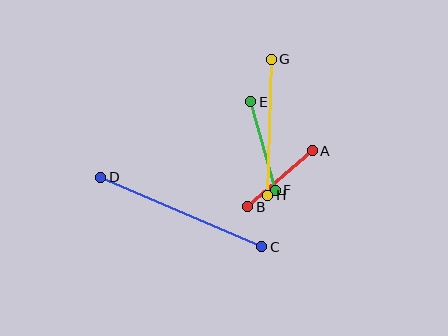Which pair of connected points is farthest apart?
Points C and D are farthest apart.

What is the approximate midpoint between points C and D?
The midpoint is at approximately (181, 212) pixels.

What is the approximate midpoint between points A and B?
The midpoint is at approximately (280, 179) pixels.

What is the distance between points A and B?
The distance is approximately 85 pixels.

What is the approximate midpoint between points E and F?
The midpoint is at approximately (263, 146) pixels.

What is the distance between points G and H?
The distance is approximately 136 pixels.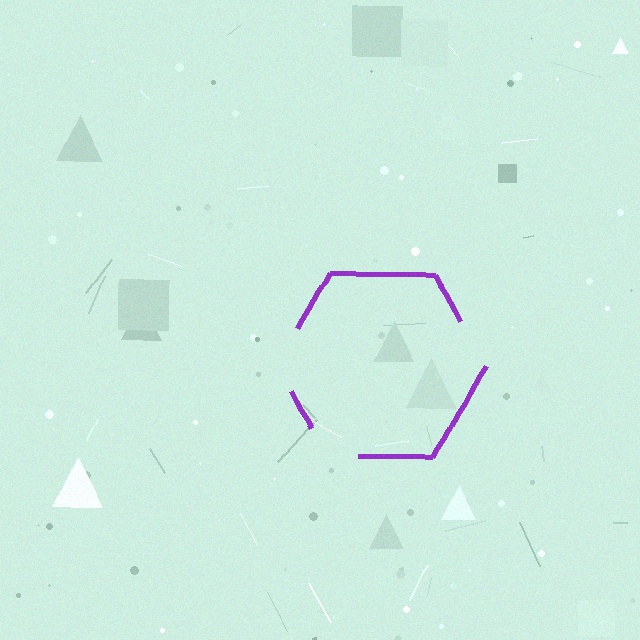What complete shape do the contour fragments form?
The contour fragments form a hexagon.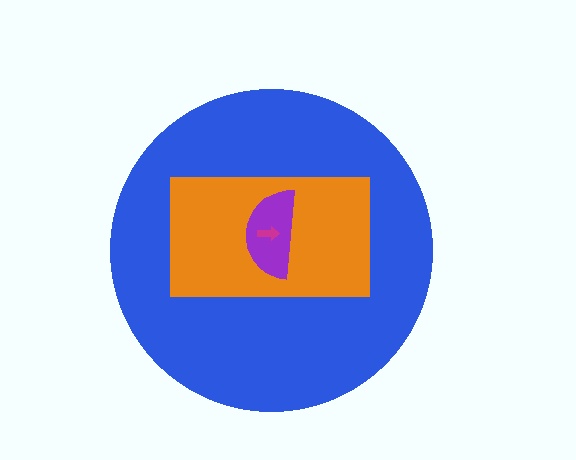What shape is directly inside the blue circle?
The orange rectangle.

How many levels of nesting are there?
4.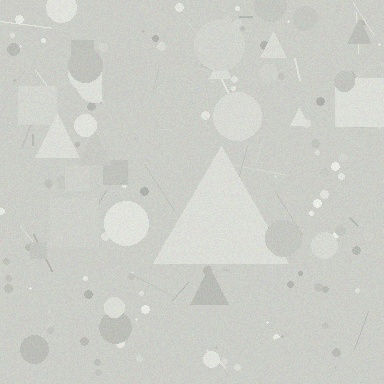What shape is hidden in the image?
A triangle is hidden in the image.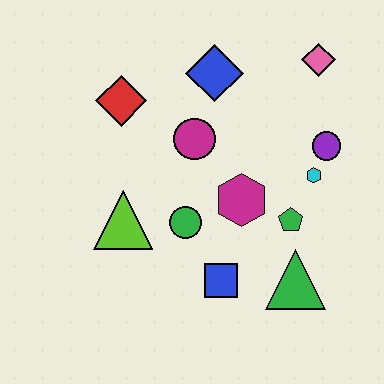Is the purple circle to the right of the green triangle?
Yes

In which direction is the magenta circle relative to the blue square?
The magenta circle is above the blue square.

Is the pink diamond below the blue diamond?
No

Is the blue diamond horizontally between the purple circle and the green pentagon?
No